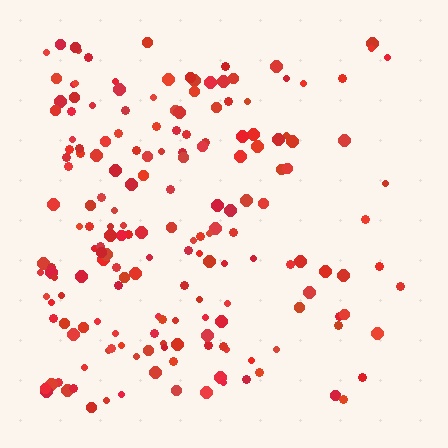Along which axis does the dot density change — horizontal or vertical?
Horizontal.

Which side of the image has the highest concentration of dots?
The left.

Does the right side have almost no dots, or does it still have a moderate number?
Still a moderate number, just noticeably fewer than the left.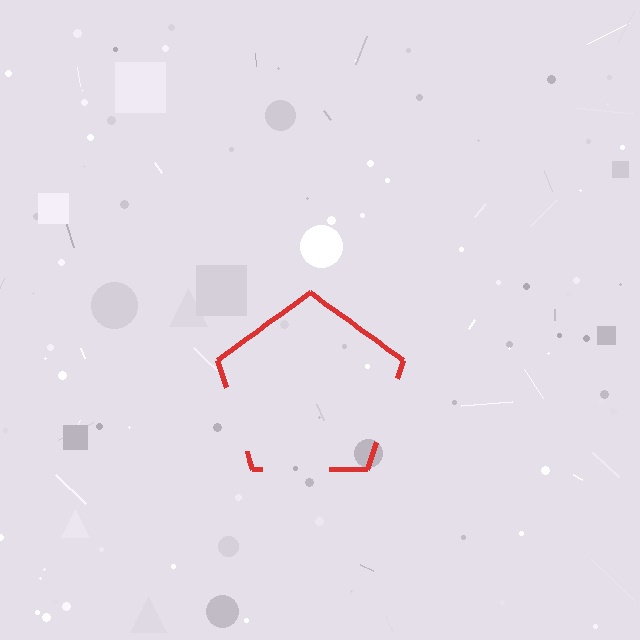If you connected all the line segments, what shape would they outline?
They would outline a pentagon.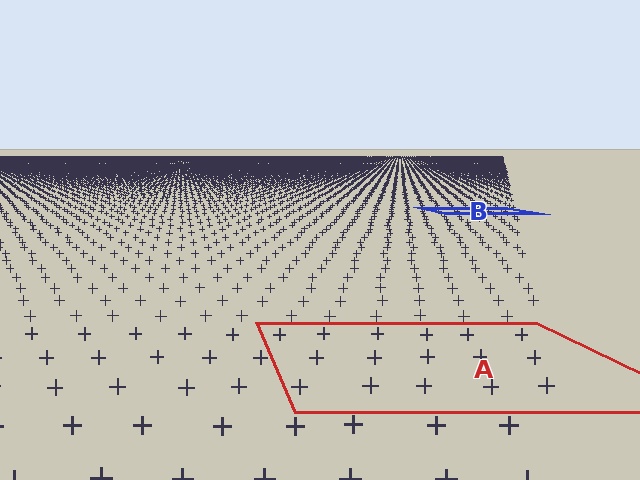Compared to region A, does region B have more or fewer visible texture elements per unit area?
Region B has more texture elements per unit area — they are packed more densely because it is farther away.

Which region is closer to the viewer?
Region A is closer. The texture elements there are larger and more spread out.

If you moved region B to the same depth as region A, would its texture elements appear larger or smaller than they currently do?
They would appear larger. At a closer depth, the same texture elements are projected at a bigger on-screen size.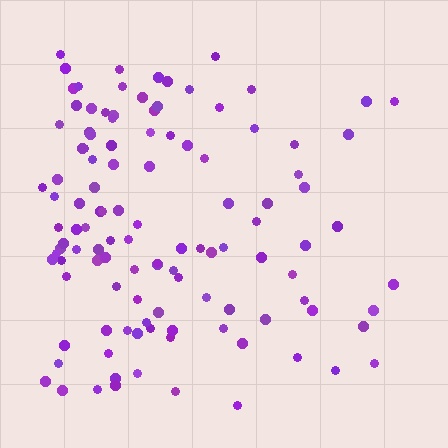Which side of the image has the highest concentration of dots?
The left.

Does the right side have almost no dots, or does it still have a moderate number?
Still a moderate number, just noticeably fewer than the left.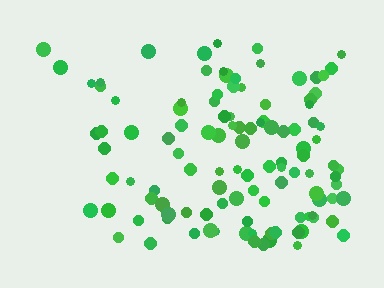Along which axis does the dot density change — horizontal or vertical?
Horizontal.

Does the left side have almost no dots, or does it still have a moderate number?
Still a moderate number, just noticeably fewer than the right.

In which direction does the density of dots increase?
From left to right, with the right side densest.